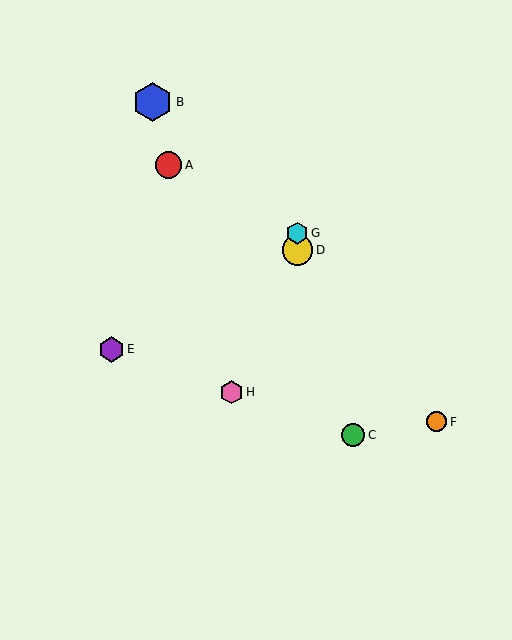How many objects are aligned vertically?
2 objects (D, G) are aligned vertically.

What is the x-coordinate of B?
Object B is at x≈153.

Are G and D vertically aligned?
Yes, both are at x≈297.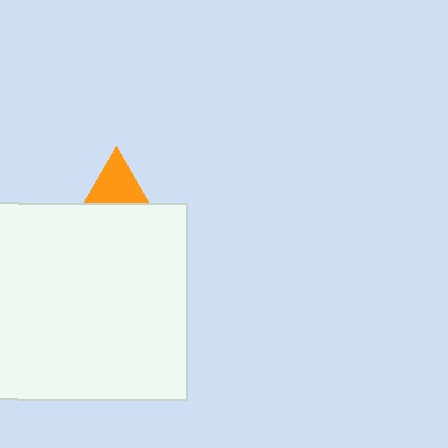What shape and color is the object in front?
The object in front is a white rectangle.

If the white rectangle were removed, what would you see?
You would see the complete orange triangle.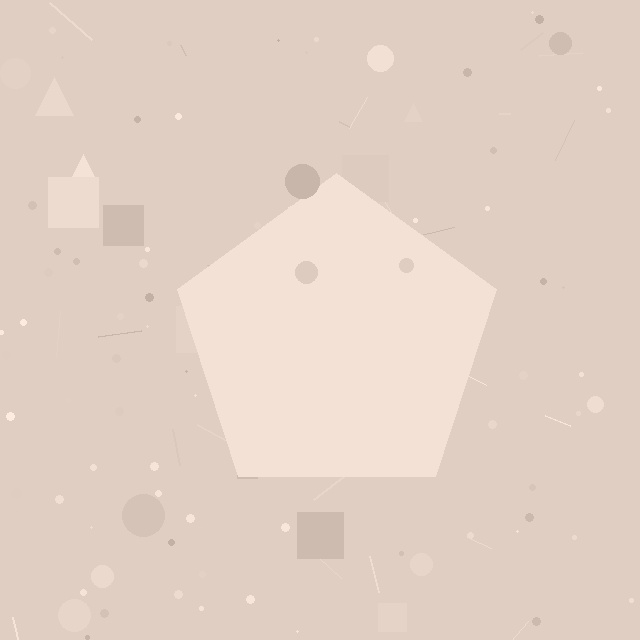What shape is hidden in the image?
A pentagon is hidden in the image.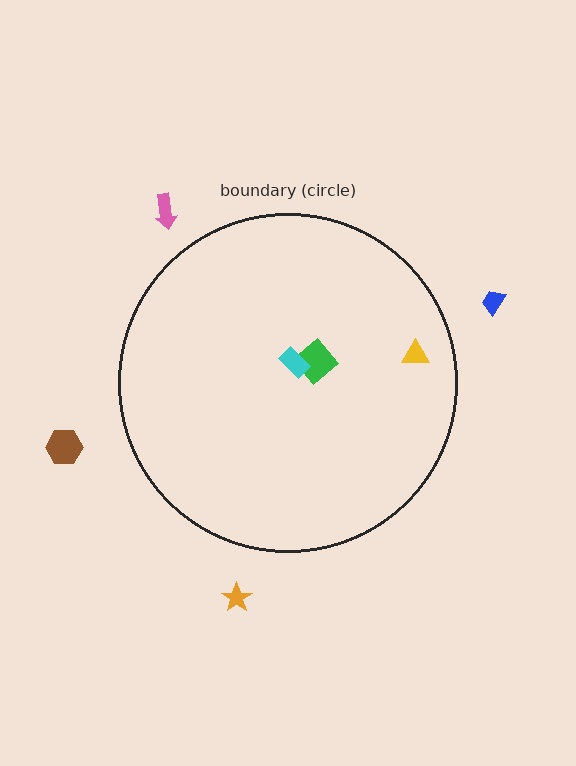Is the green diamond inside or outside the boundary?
Inside.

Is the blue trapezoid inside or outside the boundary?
Outside.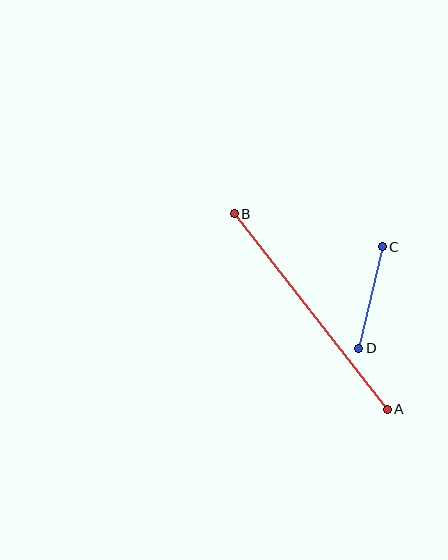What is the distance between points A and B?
The distance is approximately 248 pixels.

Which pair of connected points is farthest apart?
Points A and B are farthest apart.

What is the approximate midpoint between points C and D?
The midpoint is at approximately (370, 297) pixels.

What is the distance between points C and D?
The distance is approximately 104 pixels.